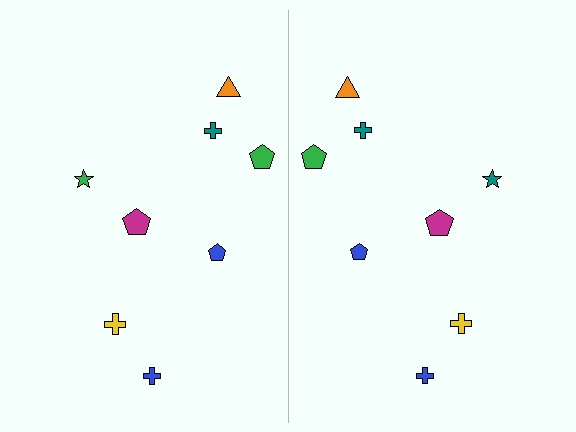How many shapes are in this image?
There are 16 shapes in this image.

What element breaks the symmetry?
The teal star on the right side breaks the symmetry — its mirror counterpart is green.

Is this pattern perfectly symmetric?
No, the pattern is not perfectly symmetric. The teal star on the right side breaks the symmetry — its mirror counterpart is green.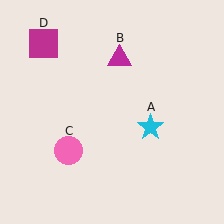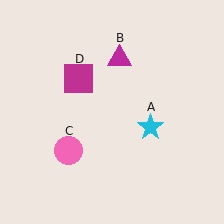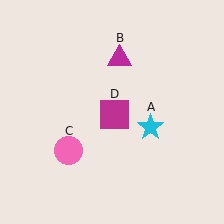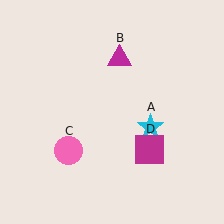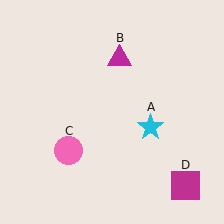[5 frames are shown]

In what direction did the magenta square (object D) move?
The magenta square (object D) moved down and to the right.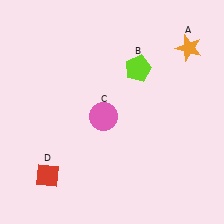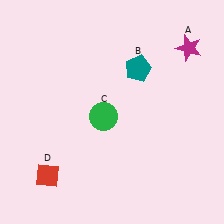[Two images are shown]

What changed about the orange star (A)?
In Image 1, A is orange. In Image 2, it changed to magenta.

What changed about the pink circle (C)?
In Image 1, C is pink. In Image 2, it changed to green.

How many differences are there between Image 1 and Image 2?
There are 3 differences between the two images.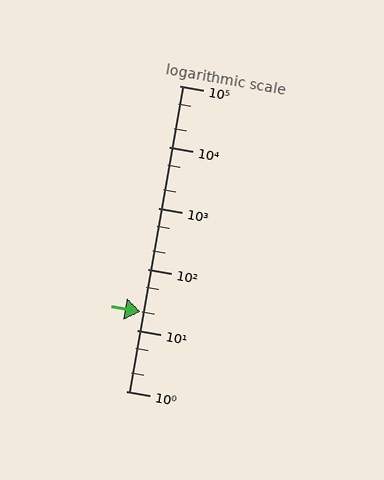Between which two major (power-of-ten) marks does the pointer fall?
The pointer is between 10 and 100.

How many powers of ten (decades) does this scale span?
The scale spans 5 decades, from 1 to 100000.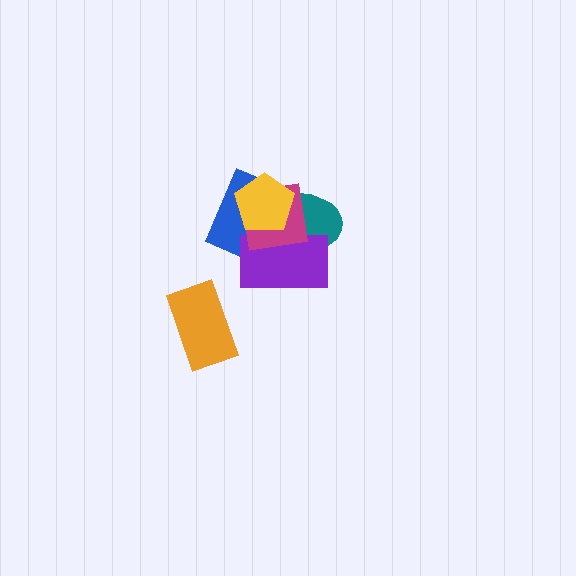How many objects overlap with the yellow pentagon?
4 objects overlap with the yellow pentagon.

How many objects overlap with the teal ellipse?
4 objects overlap with the teal ellipse.